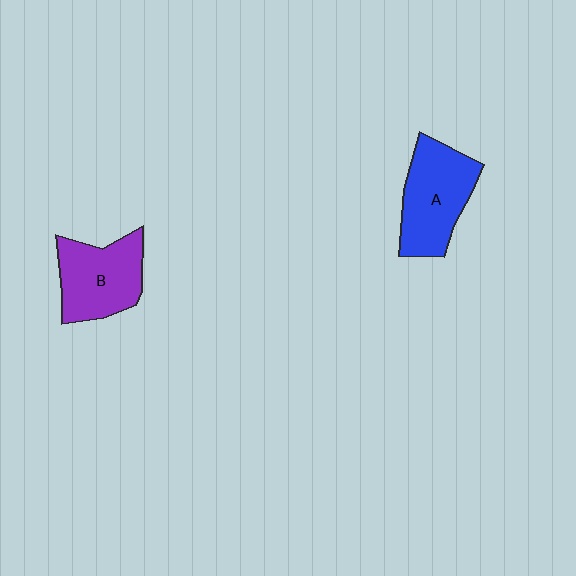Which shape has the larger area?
Shape A (blue).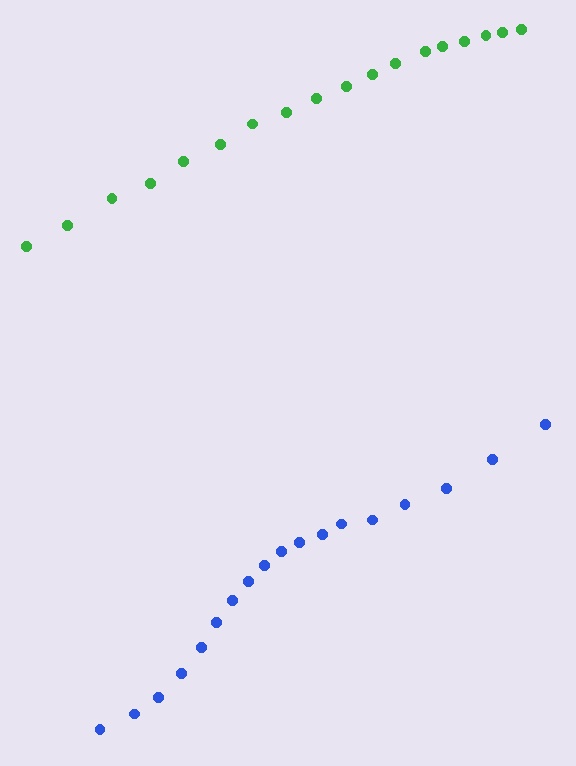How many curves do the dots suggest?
There are 2 distinct paths.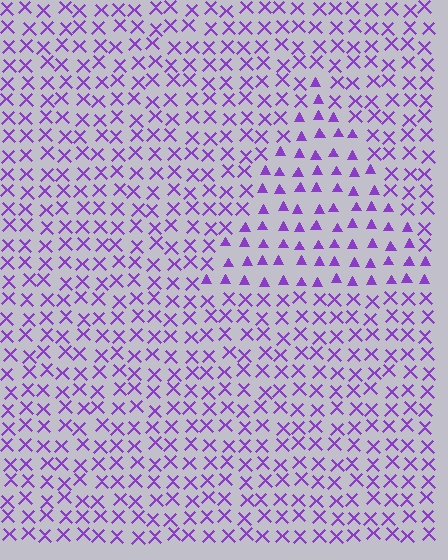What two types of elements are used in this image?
The image uses triangles inside the triangle region and X marks outside it.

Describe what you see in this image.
The image is filled with small purple elements arranged in a uniform grid. A triangle-shaped region contains triangles, while the surrounding area contains X marks. The boundary is defined purely by the change in element shape.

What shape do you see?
I see a triangle.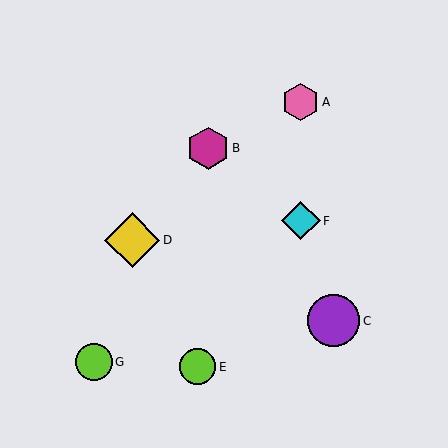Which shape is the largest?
The yellow diamond (labeled D) is the largest.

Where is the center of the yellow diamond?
The center of the yellow diamond is at (132, 240).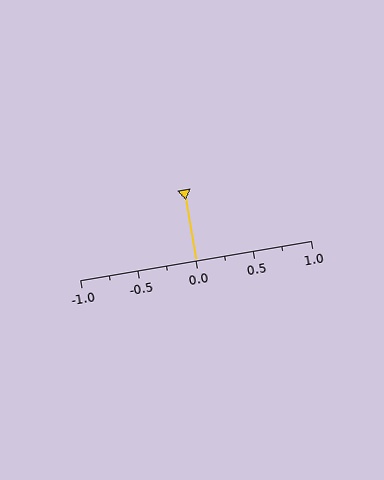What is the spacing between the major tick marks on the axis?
The major ticks are spaced 0.5 apart.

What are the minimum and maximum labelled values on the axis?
The axis runs from -1.0 to 1.0.